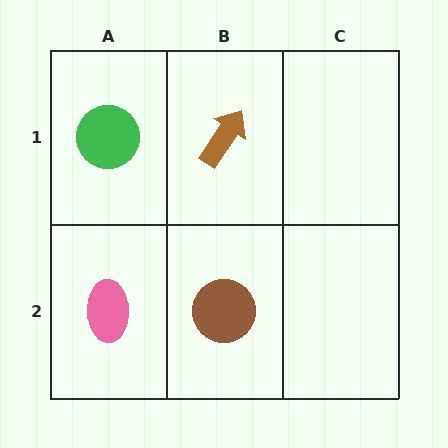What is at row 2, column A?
A pink ellipse.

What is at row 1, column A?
A green circle.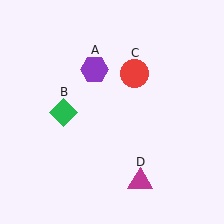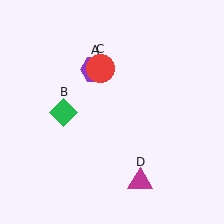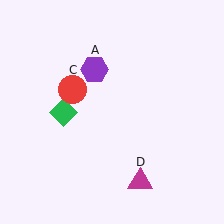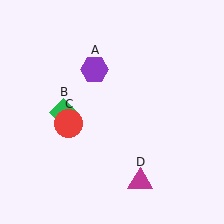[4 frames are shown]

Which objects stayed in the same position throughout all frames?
Purple hexagon (object A) and green diamond (object B) and magenta triangle (object D) remained stationary.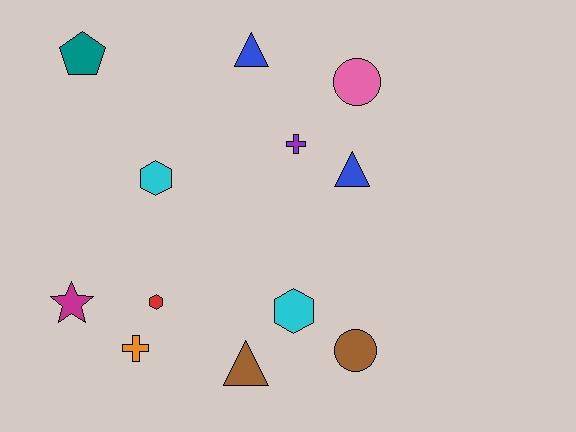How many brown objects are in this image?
There are 2 brown objects.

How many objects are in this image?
There are 12 objects.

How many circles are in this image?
There are 2 circles.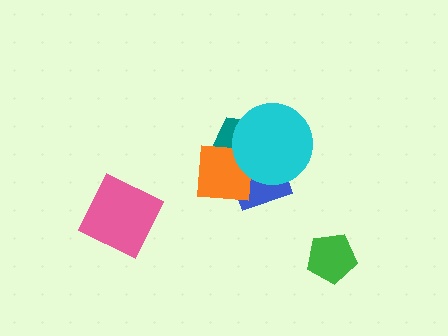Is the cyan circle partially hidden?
No, no other shape covers it.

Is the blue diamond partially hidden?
Yes, it is partially covered by another shape.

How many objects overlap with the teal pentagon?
3 objects overlap with the teal pentagon.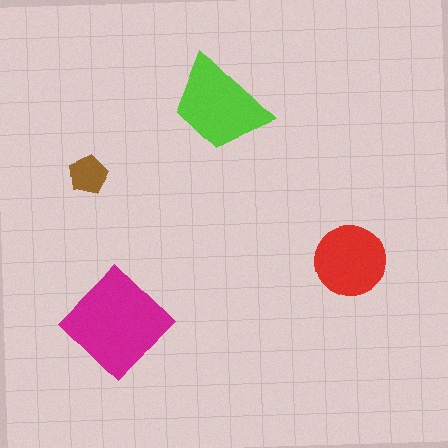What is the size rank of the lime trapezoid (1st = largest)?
2nd.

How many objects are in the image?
There are 4 objects in the image.